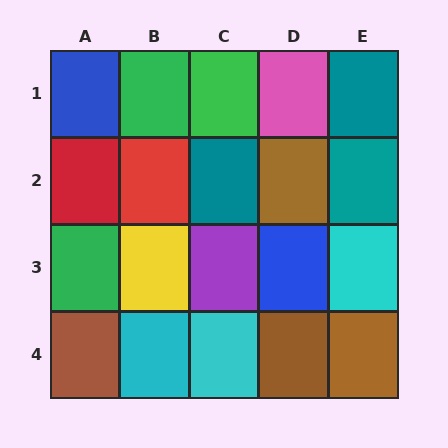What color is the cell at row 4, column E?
Brown.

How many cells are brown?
4 cells are brown.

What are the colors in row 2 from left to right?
Red, red, teal, brown, teal.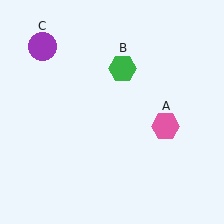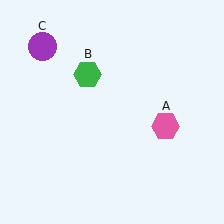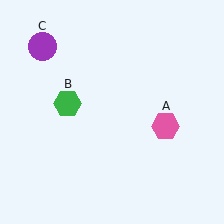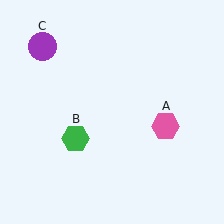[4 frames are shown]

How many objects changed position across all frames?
1 object changed position: green hexagon (object B).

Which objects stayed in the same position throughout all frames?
Pink hexagon (object A) and purple circle (object C) remained stationary.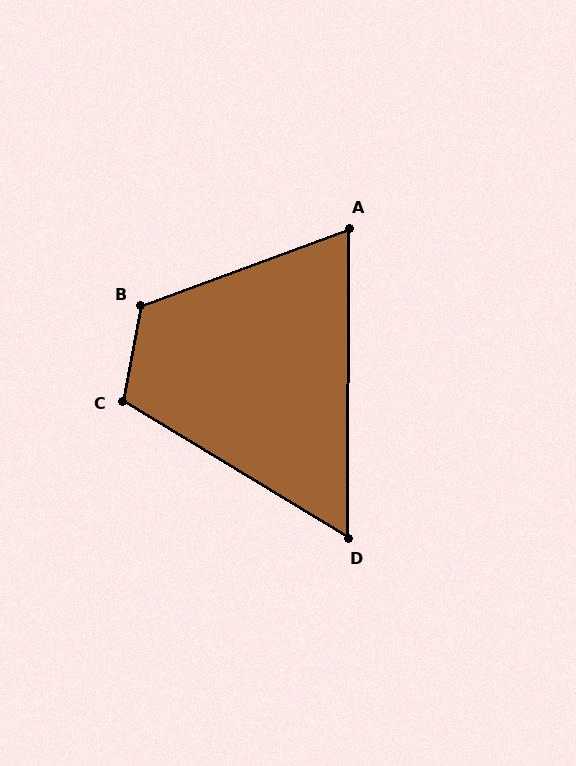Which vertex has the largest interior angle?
B, at approximately 121 degrees.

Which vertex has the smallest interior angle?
D, at approximately 59 degrees.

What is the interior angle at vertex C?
Approximately 111 degrees (obtuse).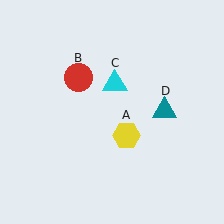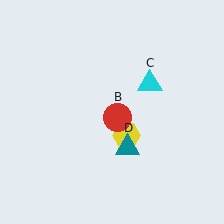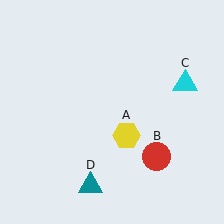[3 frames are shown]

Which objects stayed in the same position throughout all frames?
Yellow hexagon (object A) remained stationary.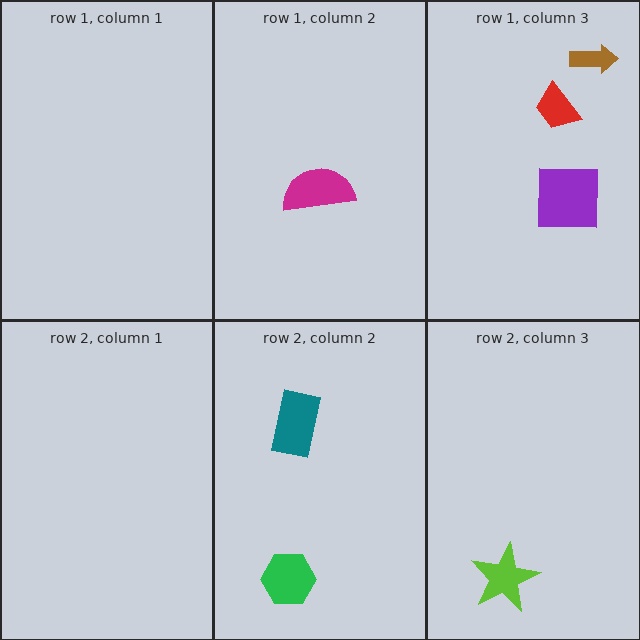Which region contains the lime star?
The row 2, column 3 region.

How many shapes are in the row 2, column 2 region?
2.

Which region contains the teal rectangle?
The row 2, column 2 region.